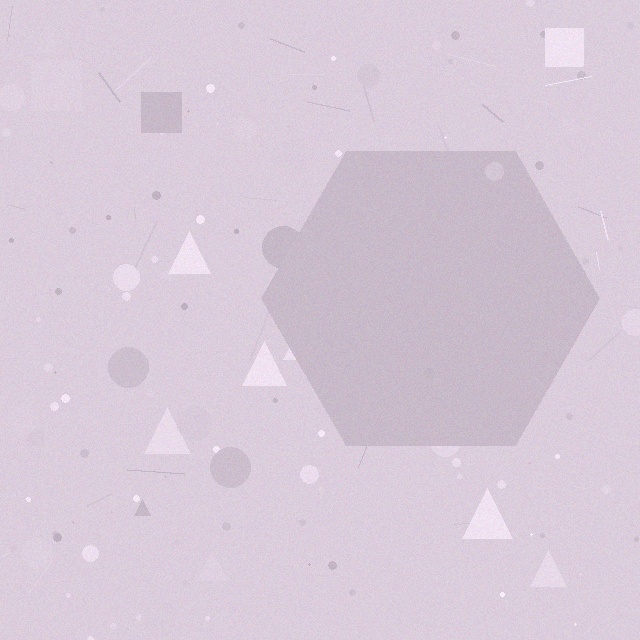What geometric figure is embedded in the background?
A hexagon is embedded in the background.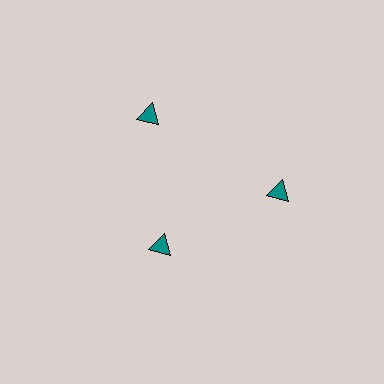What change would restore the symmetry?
The symmetry would be restored by moving it outward, back onto the ring so that all 3 triangles sit at equal angles and equal distance from the center.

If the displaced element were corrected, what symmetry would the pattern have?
It would have 3-fold rotational symmetry — the pattern would map onto itself every 120 degrees.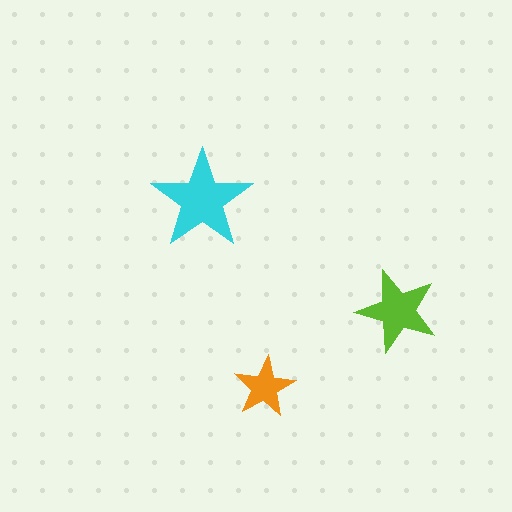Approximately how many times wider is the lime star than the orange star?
About 1.5 times wider.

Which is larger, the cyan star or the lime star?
The cyan one.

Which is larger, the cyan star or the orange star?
The cyan one.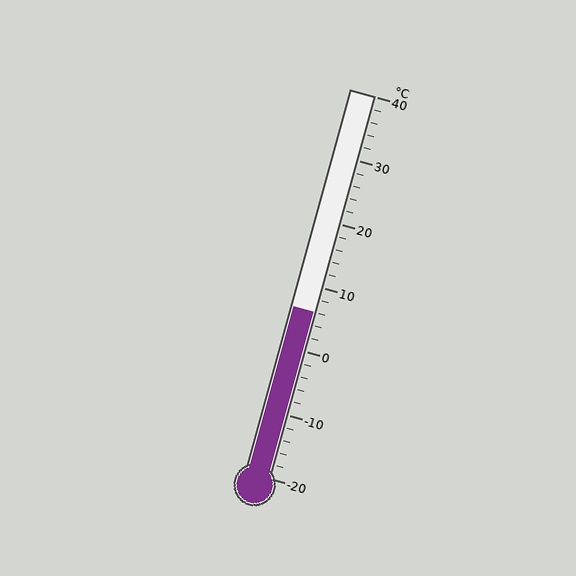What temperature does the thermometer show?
The thermometer shows approximately 6°C.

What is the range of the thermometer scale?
The thermometer scale ranges from -20°C to 40°C.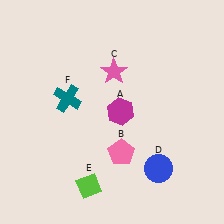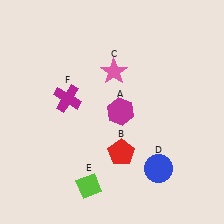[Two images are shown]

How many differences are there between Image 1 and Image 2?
There are 2 differences between the two images.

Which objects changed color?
B changed from pink to red. F changed from teal to magenta.